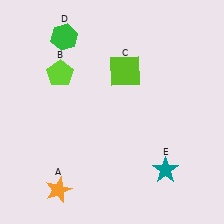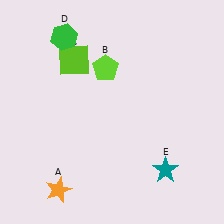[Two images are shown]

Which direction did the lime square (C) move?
The lime square (C) moved left.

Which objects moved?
The objects that moved are: the lime pentagon (B), the lime square (C).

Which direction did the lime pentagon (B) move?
The lime pentagon (B) moved right.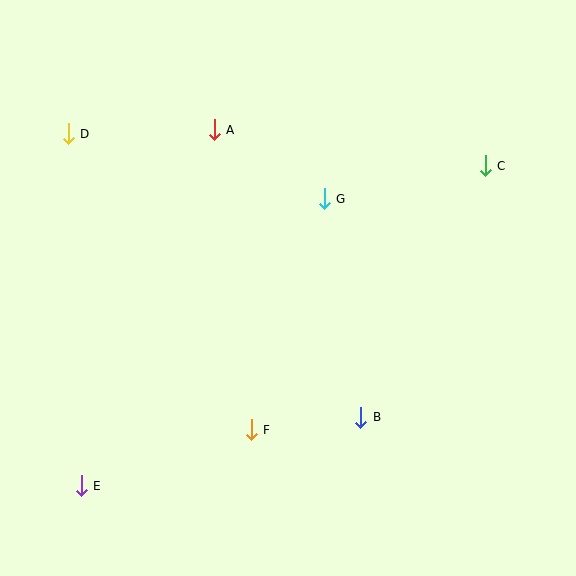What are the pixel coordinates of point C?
Point C is at (485, 166).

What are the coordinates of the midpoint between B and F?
The midpoint between B and F is at (306, 424).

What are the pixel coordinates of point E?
Point E is at (81, 486).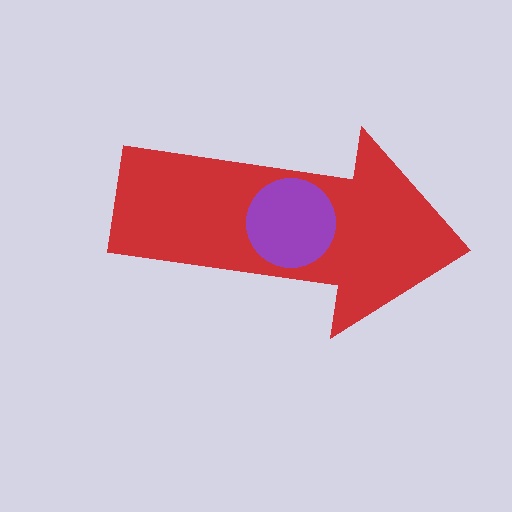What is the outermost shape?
The red arrow.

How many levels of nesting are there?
2.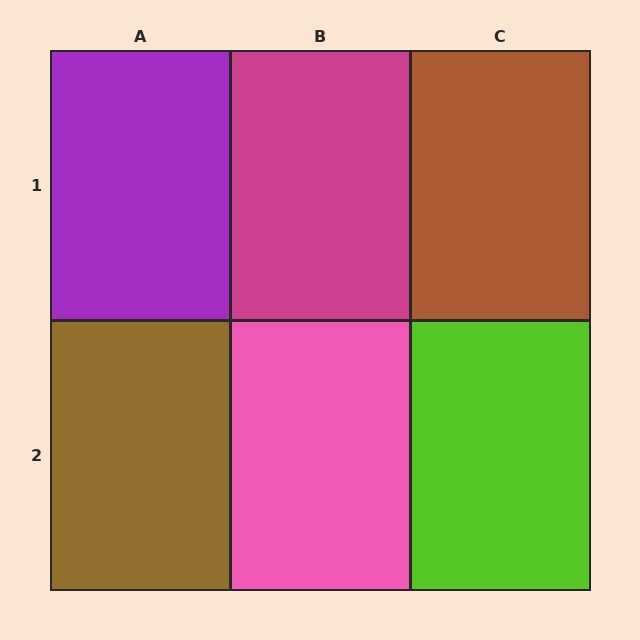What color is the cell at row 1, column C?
Brown.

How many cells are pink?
1 cell is pink.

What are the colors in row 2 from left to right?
Brown, pink, lime.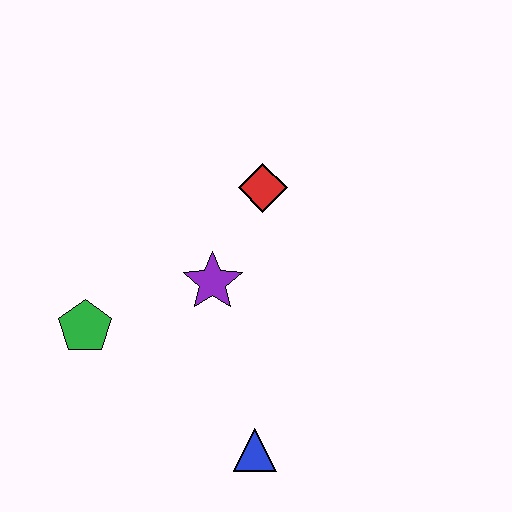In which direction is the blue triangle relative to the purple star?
The blue triangle is below the purple star.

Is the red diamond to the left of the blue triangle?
No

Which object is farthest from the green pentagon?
The red diamond is farthest from the green pentagon.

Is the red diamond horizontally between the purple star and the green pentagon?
No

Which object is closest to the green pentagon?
The purple star is closest to the green pentagon.